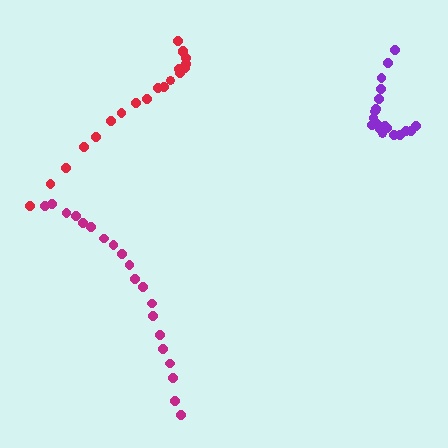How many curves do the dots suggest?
There are 3 distinct paths.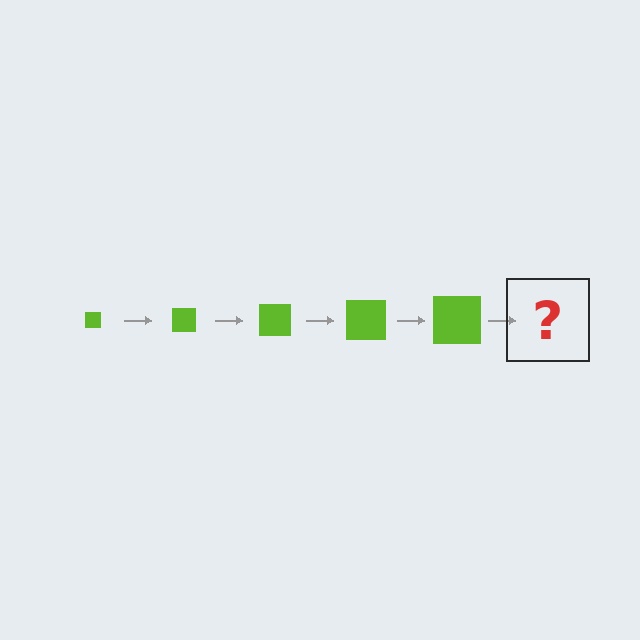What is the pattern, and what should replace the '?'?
The pattern is that the square gets progressively larger each step. The '?' should be a lime square, larger than the previous one.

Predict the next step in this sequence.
The next step is a lime square, larger than the previous one.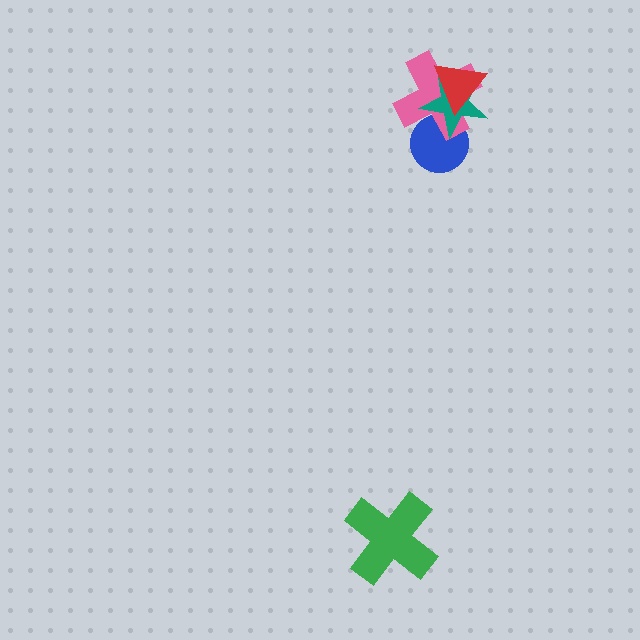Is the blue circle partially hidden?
Yes, it is partially covered by another shape.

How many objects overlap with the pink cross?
3 objects overlap with the pink cross.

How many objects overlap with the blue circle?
2 objects overlap with the blue circle.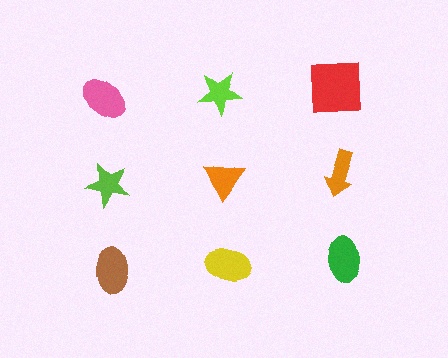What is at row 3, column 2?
A yellow ellipse.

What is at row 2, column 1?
A lime star.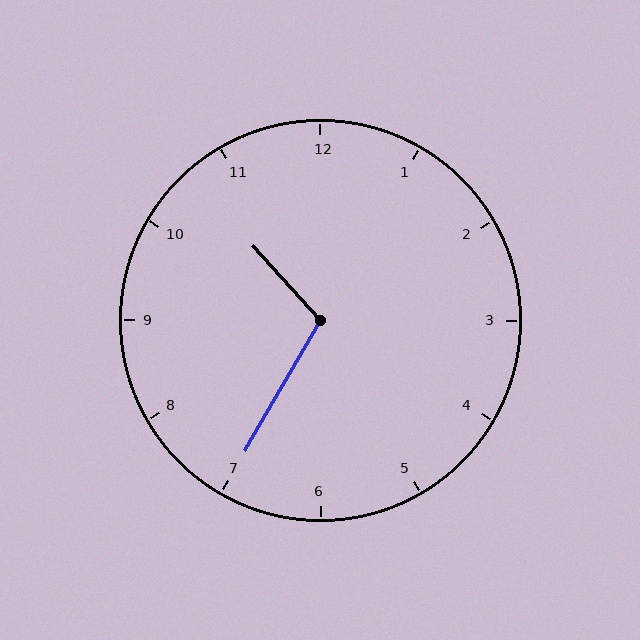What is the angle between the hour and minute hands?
Approximately 108 degrees.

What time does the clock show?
10:35.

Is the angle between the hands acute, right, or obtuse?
It is obtuse.